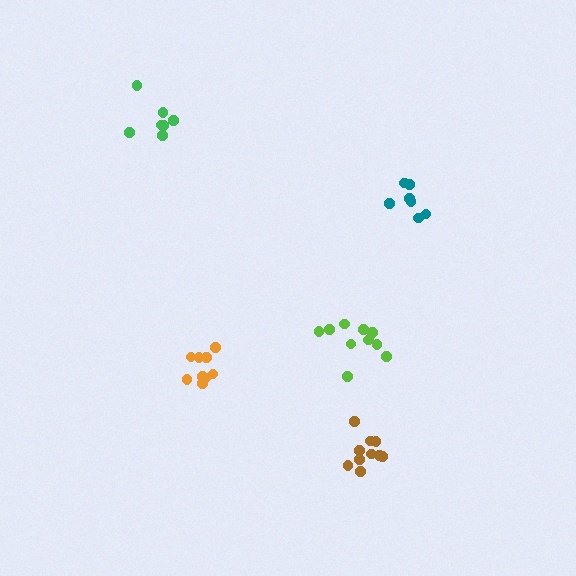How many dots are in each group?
Group 1: 9 dots, Group 2: 10 dots, Group 3: 7 dots, Group 4: 10 dots, Group 5: 7 dots (43 total).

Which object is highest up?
The green cluster is topmost.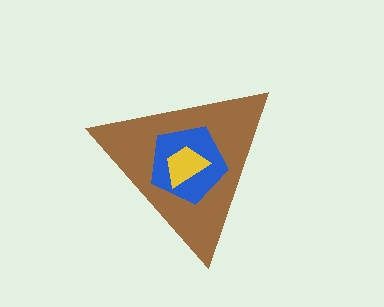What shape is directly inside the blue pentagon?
The yellow trapezoid.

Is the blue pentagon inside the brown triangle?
Yes.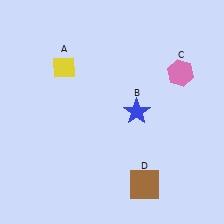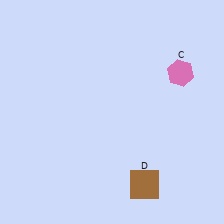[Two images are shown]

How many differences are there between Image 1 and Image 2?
There are 2 differences between the two images.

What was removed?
The yellow diamond (A), the blue star (B) were removed in Image 2.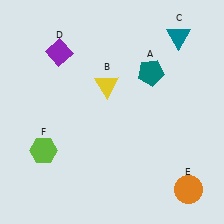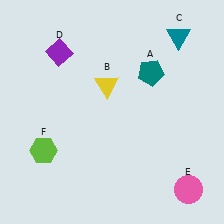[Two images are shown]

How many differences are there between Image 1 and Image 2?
There is 1 difference between the two images.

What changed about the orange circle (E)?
In Image 1, E is orange. In Image 2, it changed to pink.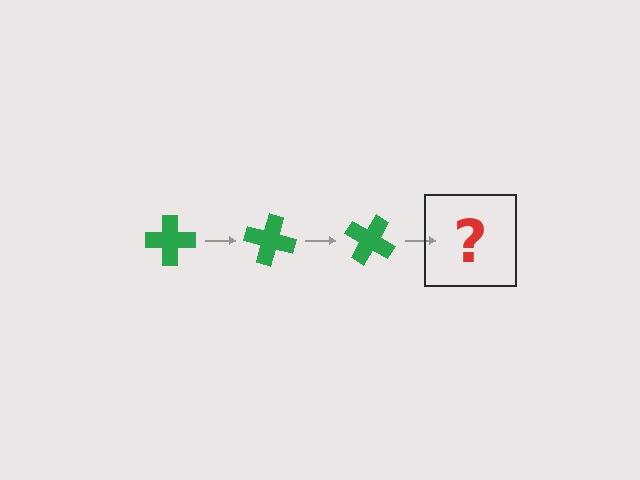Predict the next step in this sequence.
The next step is a green cross rotated 45 degrees.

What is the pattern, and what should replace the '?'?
The pattern is that the cross rotates 15 degrees each step. The '?' should be a green cross rotated 45 degrees.